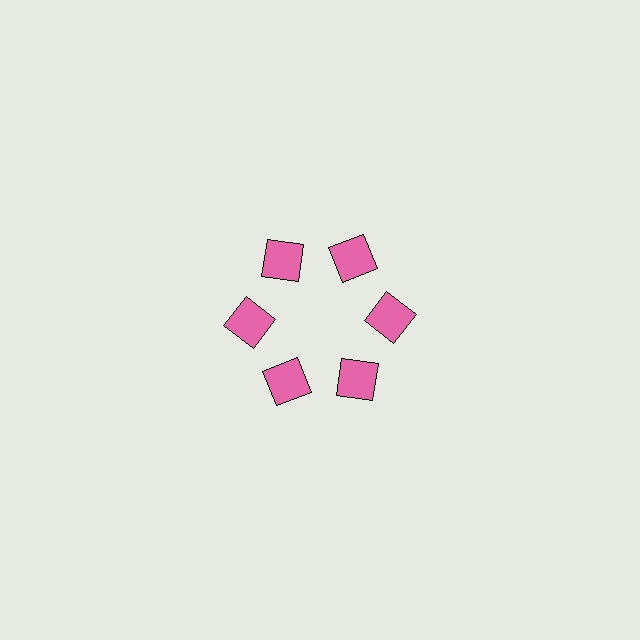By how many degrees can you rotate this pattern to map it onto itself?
The pattern maps onto itself every 60 degrees of rotation.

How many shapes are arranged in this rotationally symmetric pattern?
There are 6 shapes, arranged in 6 groups of 1.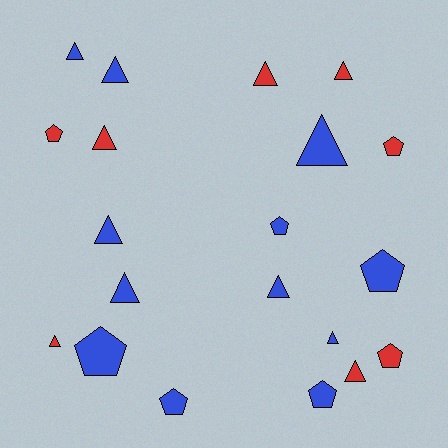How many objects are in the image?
There are 20 objects.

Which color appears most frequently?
Blue, with 12 objects.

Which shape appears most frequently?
Triangle, with 12 objects.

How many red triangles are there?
There are 5 red triangles.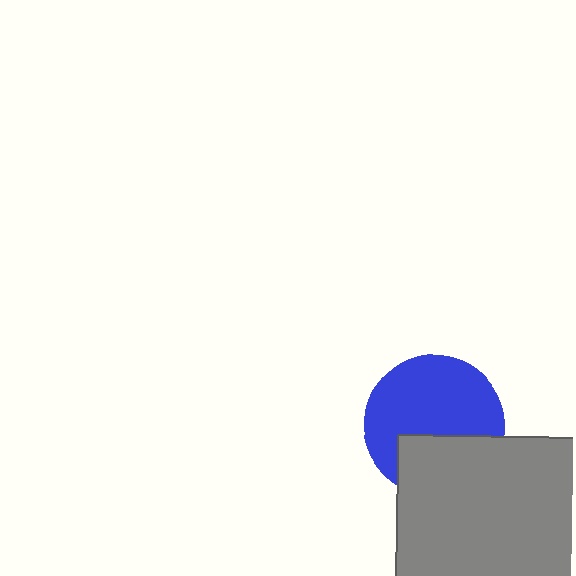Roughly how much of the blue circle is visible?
About half of it is visible (roughly 65%).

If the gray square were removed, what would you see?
You would see the complete blue circle.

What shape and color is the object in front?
The object in front is a gray square.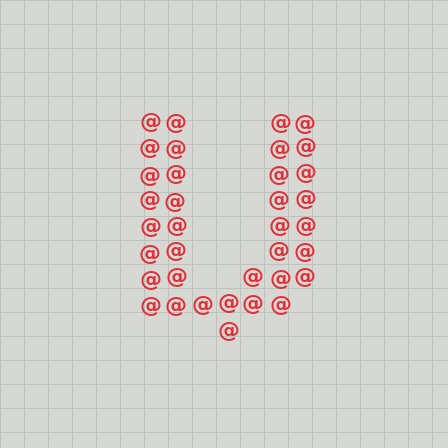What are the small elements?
The small elements are at signs.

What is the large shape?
The large shape is the letter U.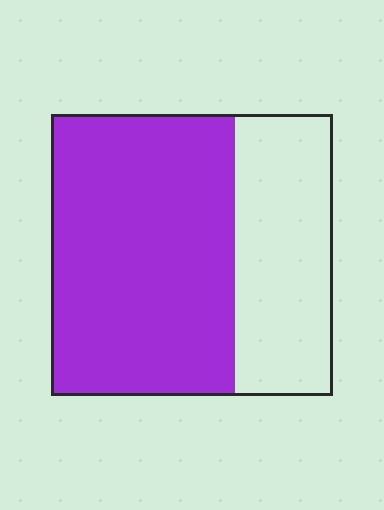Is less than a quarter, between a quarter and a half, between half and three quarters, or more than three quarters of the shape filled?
Between half and three quarters.